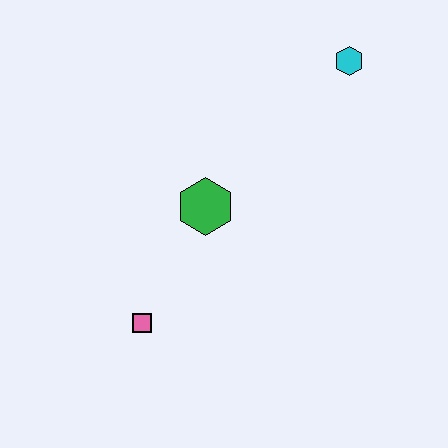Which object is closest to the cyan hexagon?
The green hexagon is closest to the cyan hexagon.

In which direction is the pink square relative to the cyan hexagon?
The pink square is below the cyan hexagon.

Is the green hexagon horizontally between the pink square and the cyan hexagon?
Yes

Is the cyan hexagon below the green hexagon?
No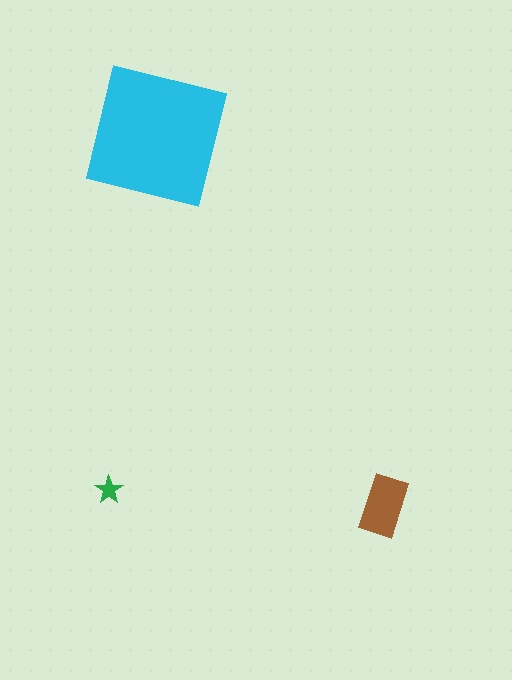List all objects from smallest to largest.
The green star, the brown rectangle, the cyan square.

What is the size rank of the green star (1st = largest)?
3rd.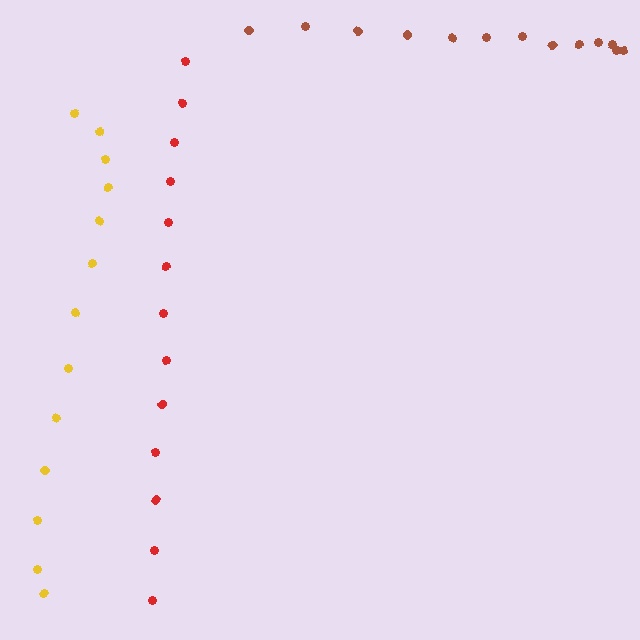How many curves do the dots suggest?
There are 3 distinct paths.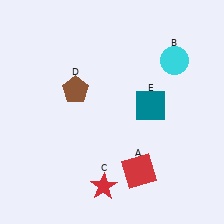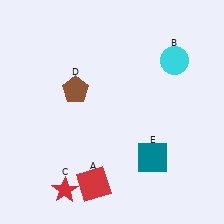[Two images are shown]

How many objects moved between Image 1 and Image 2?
3 objects moved between the two images.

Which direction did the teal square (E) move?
The teal square (E) moved down.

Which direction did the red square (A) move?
The red square (A) moved left.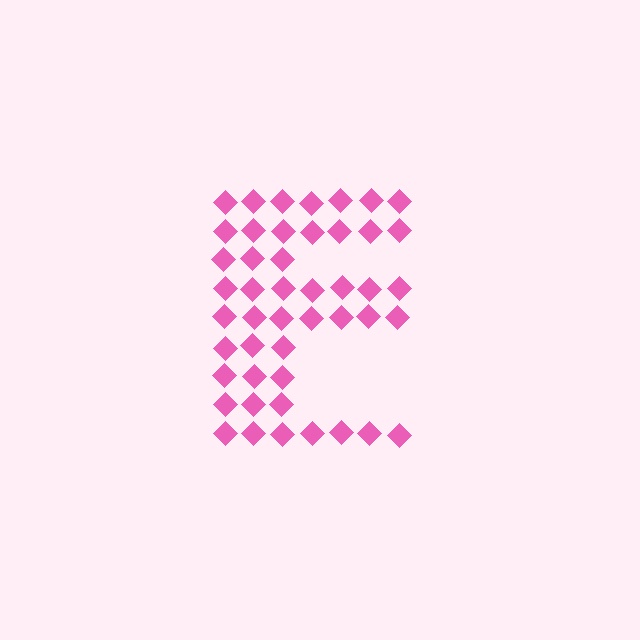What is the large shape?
The large shape is the letter E.